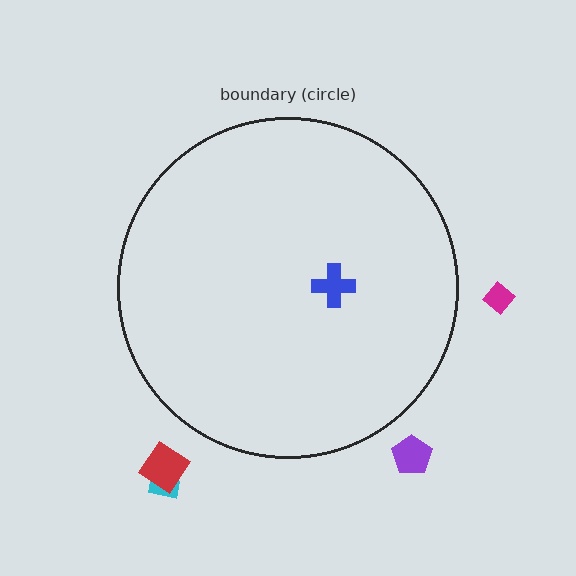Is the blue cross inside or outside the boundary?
Inside.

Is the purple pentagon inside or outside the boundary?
Outside.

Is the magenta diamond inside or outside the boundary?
Outside.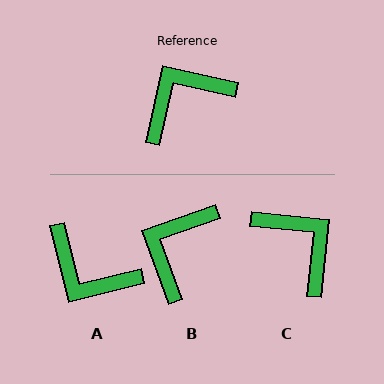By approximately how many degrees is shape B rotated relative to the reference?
Approximately 32 degrees counter-clockwise.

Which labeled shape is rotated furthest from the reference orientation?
A, about 116 degrees away.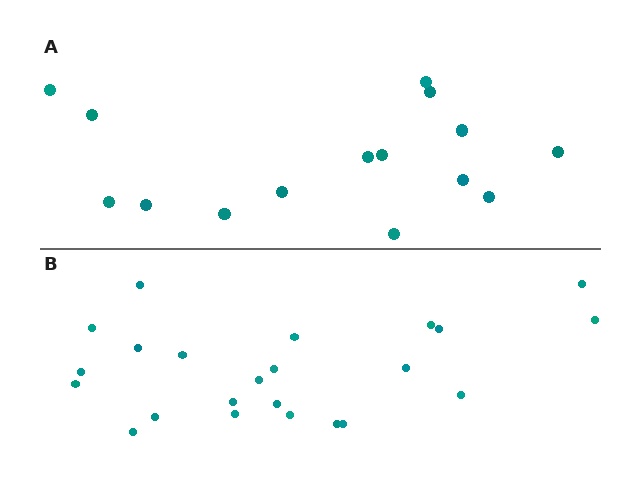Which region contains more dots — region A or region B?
Region B (the bottom region) has more dots.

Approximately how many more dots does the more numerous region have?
Region B has roughly 8 or so more dots than region A.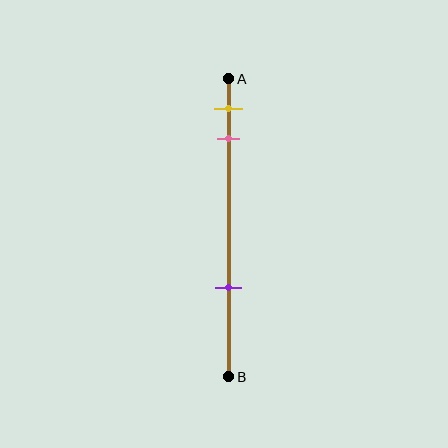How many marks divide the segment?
There are 3 marks dividing the segment.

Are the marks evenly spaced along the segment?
No, the marks are not evenly spaced.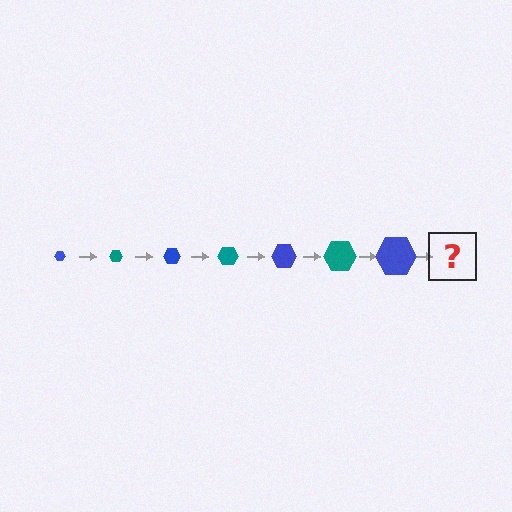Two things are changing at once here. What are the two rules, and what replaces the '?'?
The two rules are that the hexagon grows larger each step and the color cycles through blue and teal. The '?' should be a teal hexagon, larger than the previous one.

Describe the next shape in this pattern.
It should be a teal hexagon, larger than the previous one.